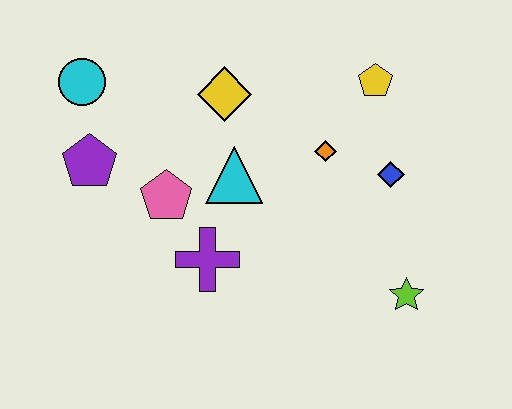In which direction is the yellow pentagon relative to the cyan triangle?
The yellow pentagon is to the right of the cyan triangle.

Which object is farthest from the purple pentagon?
The lime star is farthest from the purple pentagon.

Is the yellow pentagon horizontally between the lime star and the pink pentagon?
Yes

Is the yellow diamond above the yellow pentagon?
No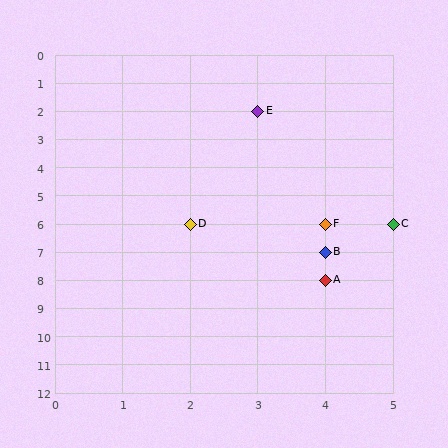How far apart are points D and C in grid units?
Points D and C are 3 columns apart.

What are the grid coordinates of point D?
Point D is at grid coordinates (2, 6).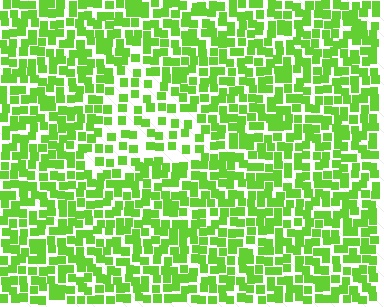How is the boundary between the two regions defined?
The boundary is defined by a change in element density (approximately 1.9x ratio). All elements are the same color, size, and shape.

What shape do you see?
I see a triangle.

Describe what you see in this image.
The image contains small lime elements arranged at two different densities. A triangle-shaped region is visible where the elements are less densely packed than the surrounding area.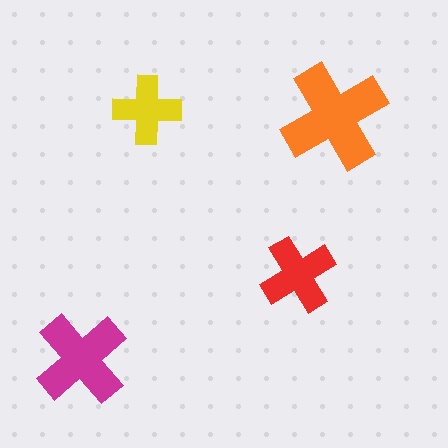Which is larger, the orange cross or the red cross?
The orange one.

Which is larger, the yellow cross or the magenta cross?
The magenta one.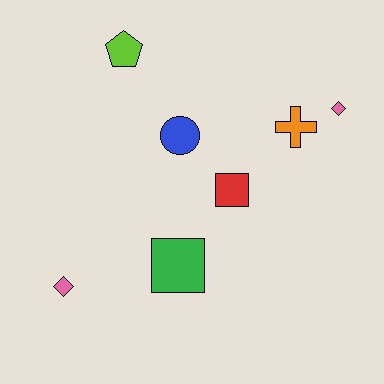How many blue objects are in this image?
There is 1 blue object.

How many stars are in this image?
There are no stars.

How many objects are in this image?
There are 7 objects.